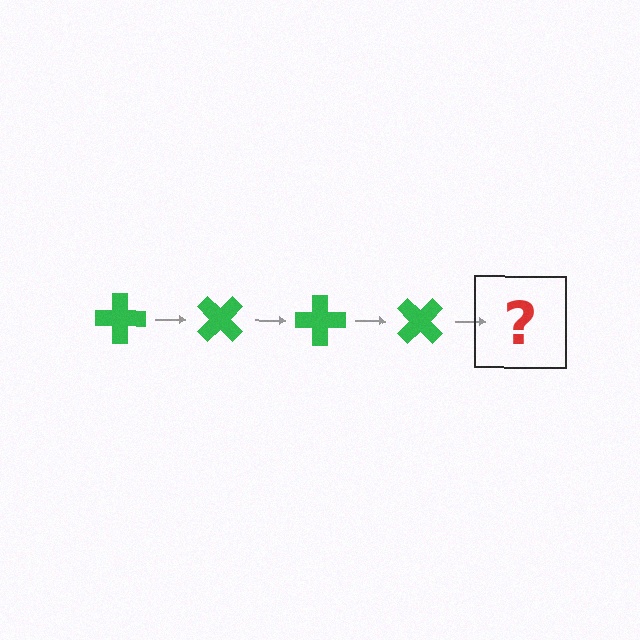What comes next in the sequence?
The next element should be a green cross rotated 180 degrees.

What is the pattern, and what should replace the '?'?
The pattern is that the cross rotates 45 degrees each step. The '?' should be a green cross rotated 180 degrees.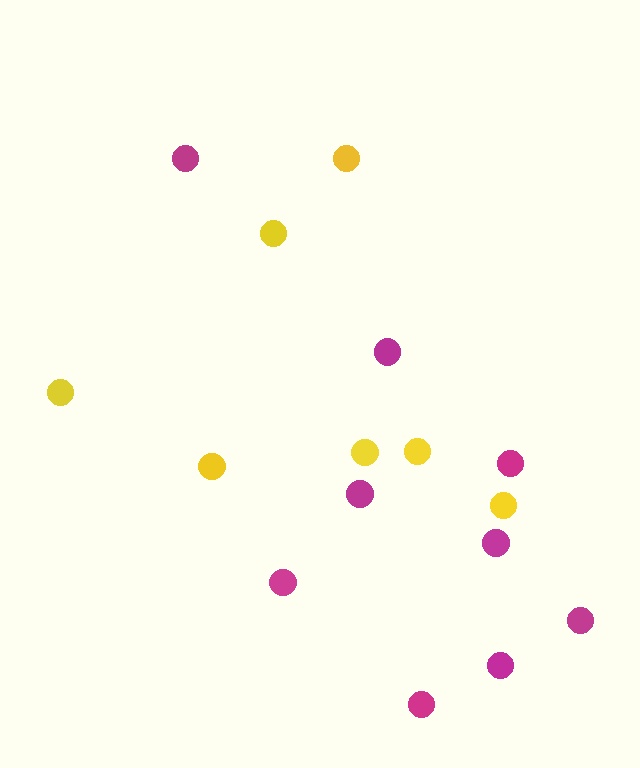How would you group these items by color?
There are 2 groups: one group of yellow circles (7) and one group of magenta circles (9).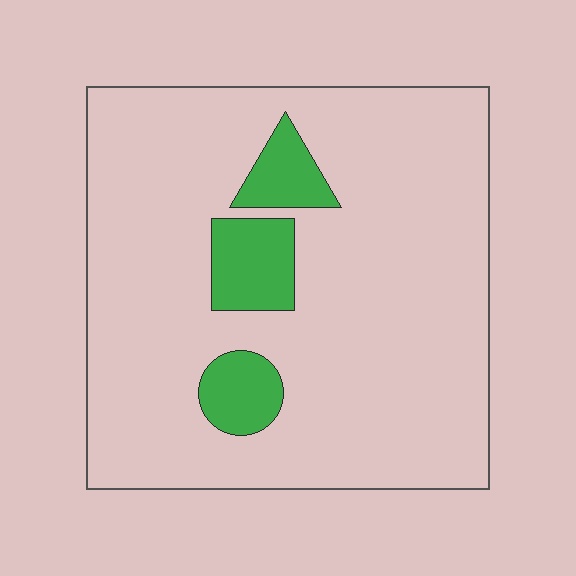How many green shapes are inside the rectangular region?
3.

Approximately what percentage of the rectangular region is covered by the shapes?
Approximately 10%.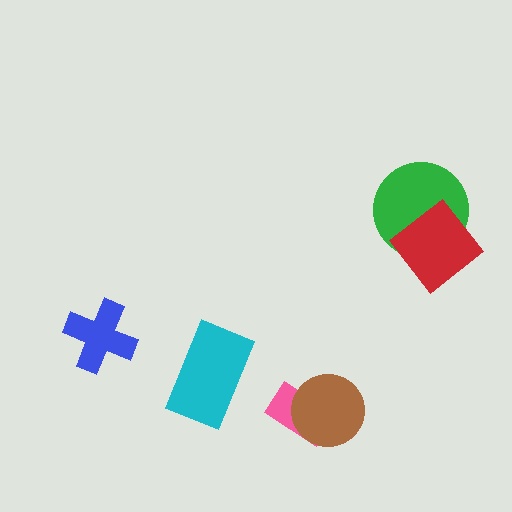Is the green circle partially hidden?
Yes, it is partially covered by another shape.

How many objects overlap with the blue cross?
0 objects overlap with the blue cross.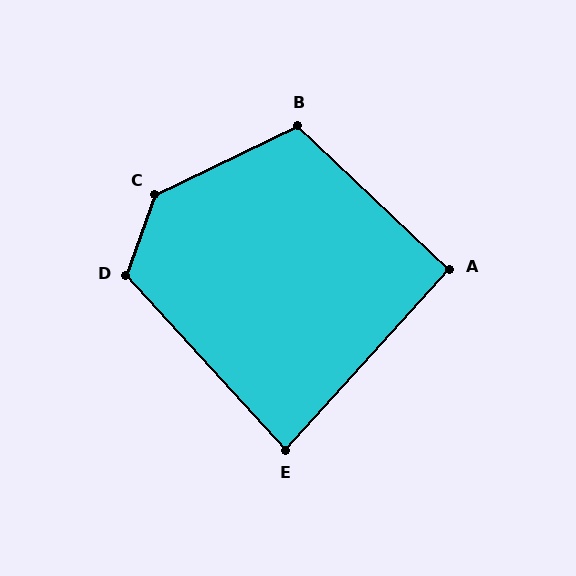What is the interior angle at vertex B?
Approximately 111 degrees (obtuse).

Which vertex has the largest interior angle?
C, at approximately 135 degrees.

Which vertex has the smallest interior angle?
E, at approximately 85 degrees.